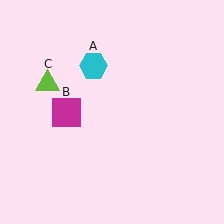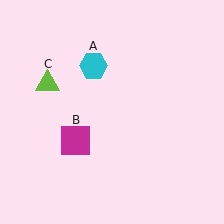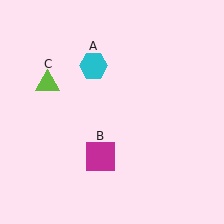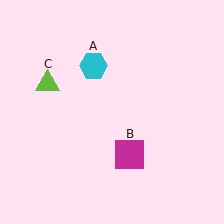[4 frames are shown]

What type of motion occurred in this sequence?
The magenta square (object B) rotated counterclockwise around the center of the scene.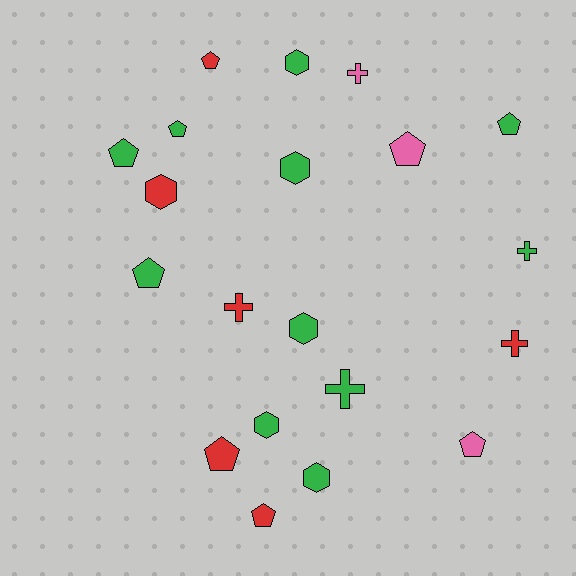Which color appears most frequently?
Green, with 11 objects.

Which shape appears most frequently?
Pentagon, with 9 objects.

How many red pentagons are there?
There are 3 red pentagons.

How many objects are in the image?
There are 20 objects.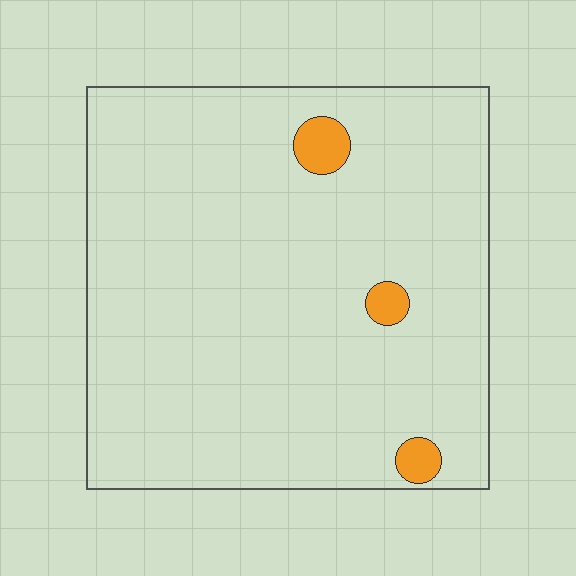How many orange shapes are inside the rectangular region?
3.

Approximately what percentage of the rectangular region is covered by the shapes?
Approximately 5%.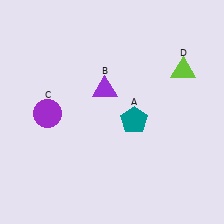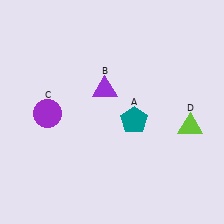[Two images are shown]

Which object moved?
The lime triangle (D) moved down.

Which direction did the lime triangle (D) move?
The lime triangle (D) moved down.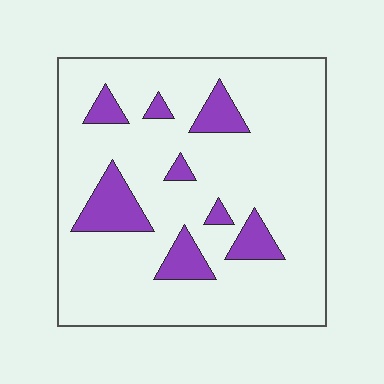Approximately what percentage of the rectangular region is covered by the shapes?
Approximately 15%.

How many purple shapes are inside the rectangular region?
8.